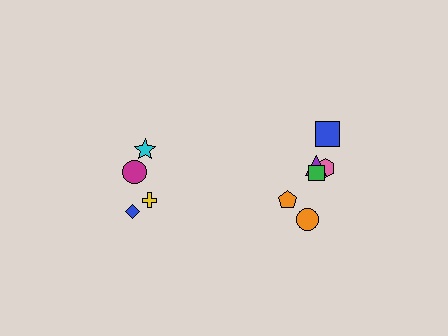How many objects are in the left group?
There are 4 objects.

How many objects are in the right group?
There are 6 objects.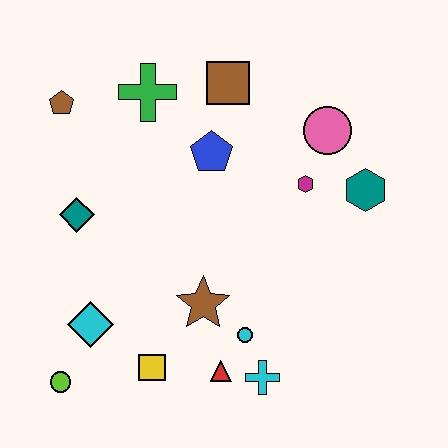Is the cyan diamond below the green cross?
Yes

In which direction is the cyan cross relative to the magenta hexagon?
The cyan cross is below the magenta hexagon.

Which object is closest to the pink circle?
The magenta hexagon is closest to the pink circle.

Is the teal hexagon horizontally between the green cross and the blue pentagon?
No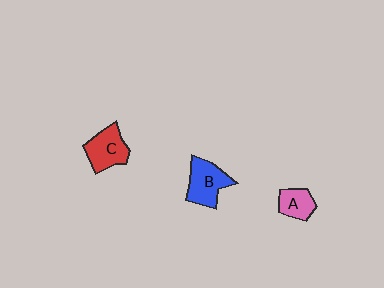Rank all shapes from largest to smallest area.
From largest to smallest: B (blue), C (red), A (pink).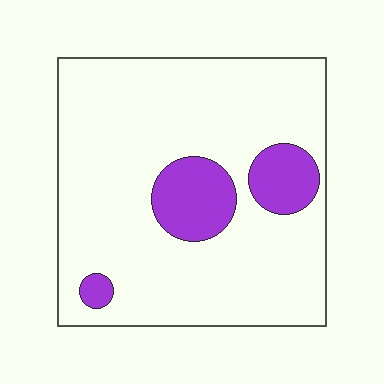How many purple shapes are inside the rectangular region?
3.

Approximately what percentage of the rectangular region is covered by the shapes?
Approximately 15%.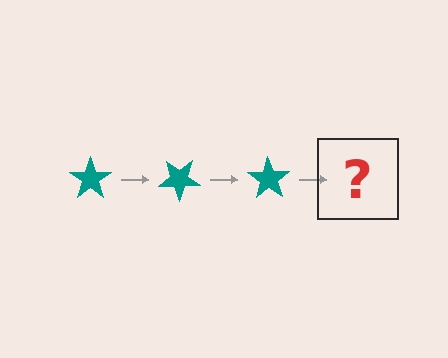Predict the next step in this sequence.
The next step is a teal star rotated 105 degrees.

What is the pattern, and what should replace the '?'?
The pattern is that the star rotates 35 degrees each step. The '?' should be a teal star rotated 105 degrees.